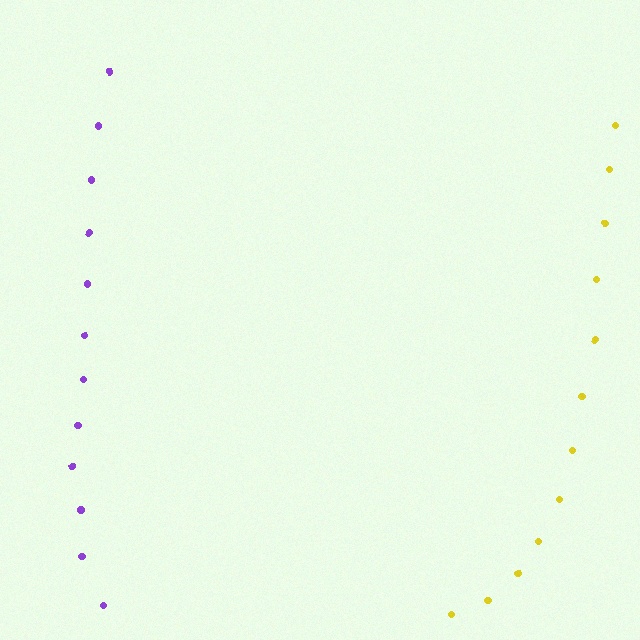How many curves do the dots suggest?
There are 2 distinct paths.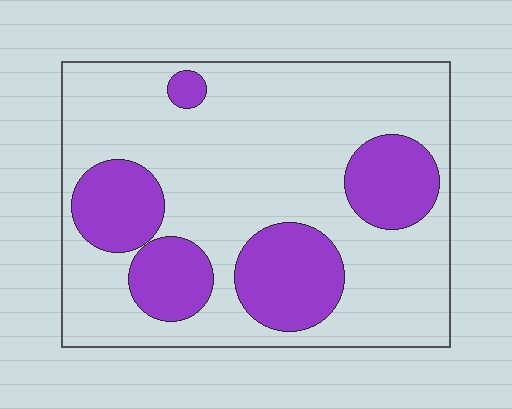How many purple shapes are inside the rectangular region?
5.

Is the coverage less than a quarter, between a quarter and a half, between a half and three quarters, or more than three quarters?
Between a quarter and a half.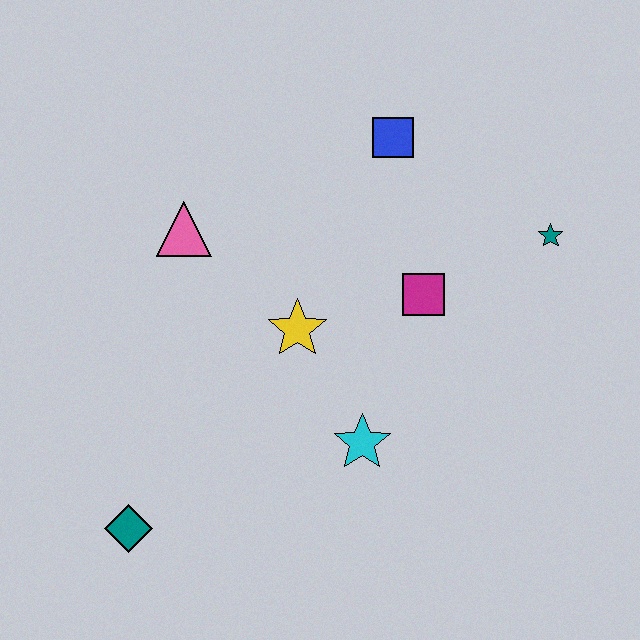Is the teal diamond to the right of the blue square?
No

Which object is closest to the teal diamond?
The cyan star is closest to the teal diamond.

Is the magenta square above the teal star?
No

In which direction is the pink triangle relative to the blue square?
The pink triangle is to the left of the blue square.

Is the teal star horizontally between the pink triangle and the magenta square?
No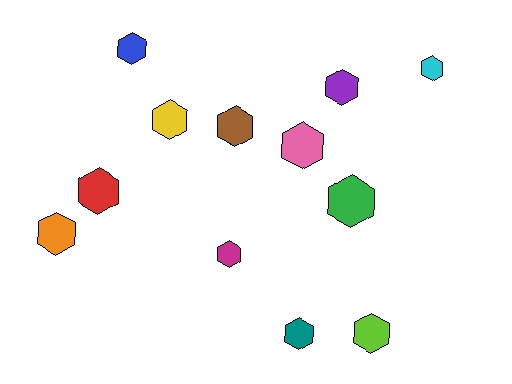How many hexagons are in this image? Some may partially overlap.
There are 12 hexagons.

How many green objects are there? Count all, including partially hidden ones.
There is 1 green object.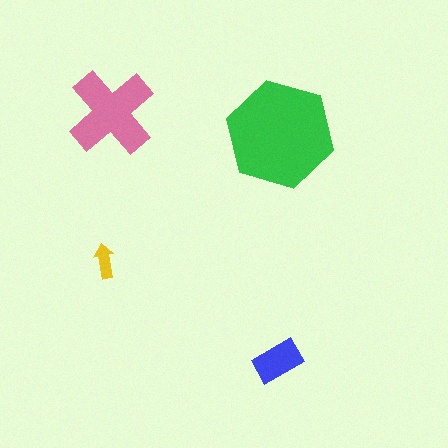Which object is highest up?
The pink cross is topmost.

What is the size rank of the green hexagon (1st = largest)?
1st.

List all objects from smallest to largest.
The yellow arrow, the blue rectangle, the pink cross, the green hexagon.